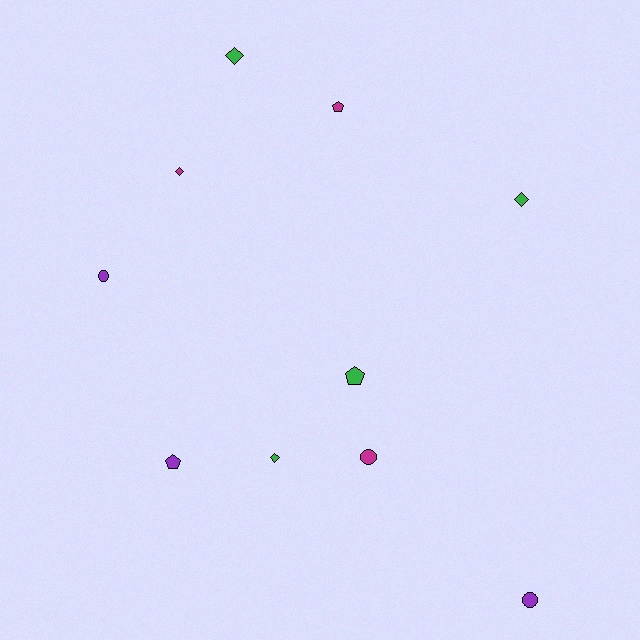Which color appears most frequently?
Green, with 4 objects.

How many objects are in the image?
There are 10 objects.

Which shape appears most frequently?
Diamond, with 4 objects.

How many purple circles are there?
There are 2 purple circles.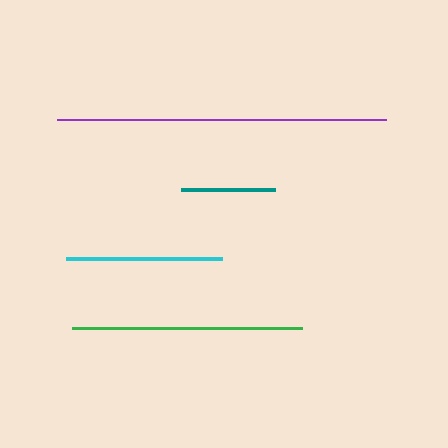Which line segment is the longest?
The purple line is the longest at approximately 329 pixels.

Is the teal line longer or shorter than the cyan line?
The cyan line is longer than the teal line.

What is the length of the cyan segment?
The cyan segment is approximately 156 pixels long.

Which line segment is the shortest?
The teal line is the shortest at approximately 94 pixels.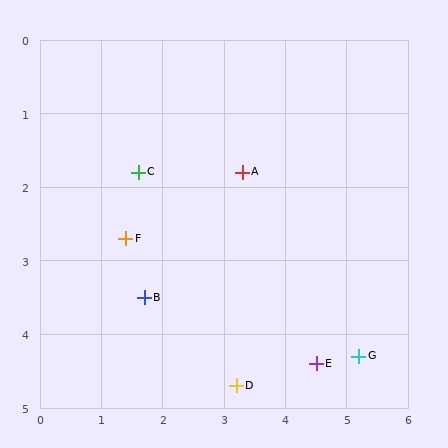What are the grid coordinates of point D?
Point D is at approximately (3.2, 4.7).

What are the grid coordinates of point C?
Point C is at approximately (1.6, 1.8).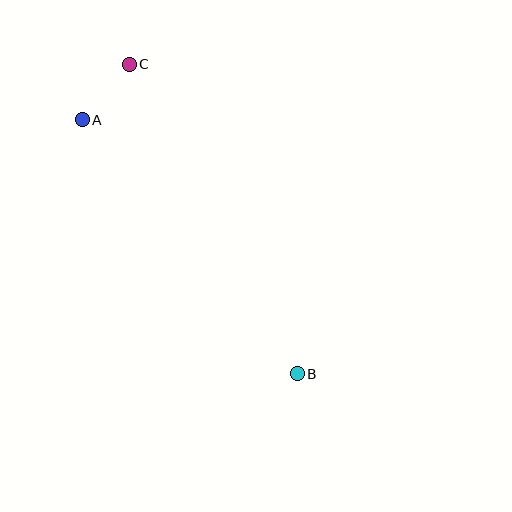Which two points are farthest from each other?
Points B and C are farthest from each other.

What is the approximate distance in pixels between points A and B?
The distance between A and B is approximately 333 pixels.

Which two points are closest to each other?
Points A and C are closest to each other.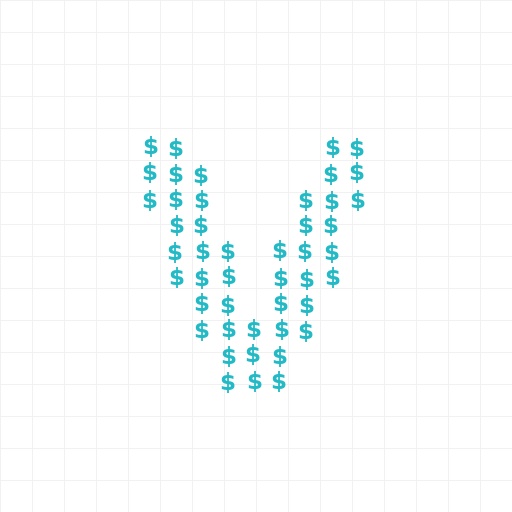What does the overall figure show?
The overall figure shows the letter V.